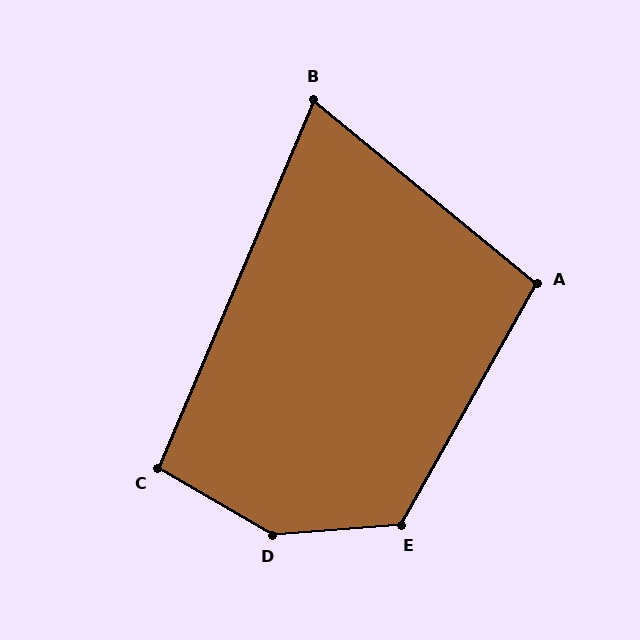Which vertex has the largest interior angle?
D, at approximately 145 degrees.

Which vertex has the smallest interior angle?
B, at approximately 74 degrees.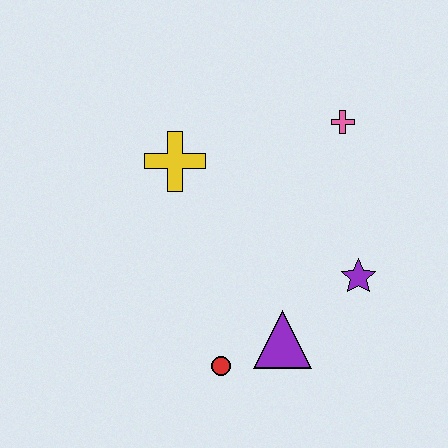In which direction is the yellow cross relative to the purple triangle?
The yellow cross is above the purple triangle.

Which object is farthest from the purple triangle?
The pink cross is farthest from the purple triangle.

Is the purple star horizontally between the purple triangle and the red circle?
No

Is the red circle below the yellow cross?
Yes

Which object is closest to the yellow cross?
The pink cross is closest to the yellow cross.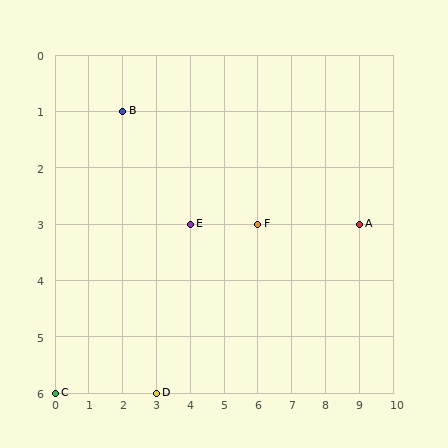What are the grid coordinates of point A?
Point A is at grid coordinates (9, 3).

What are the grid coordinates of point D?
Point D is at grid coordinates (3, 6).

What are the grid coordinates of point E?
Point E is at grid coordinates (4, 3).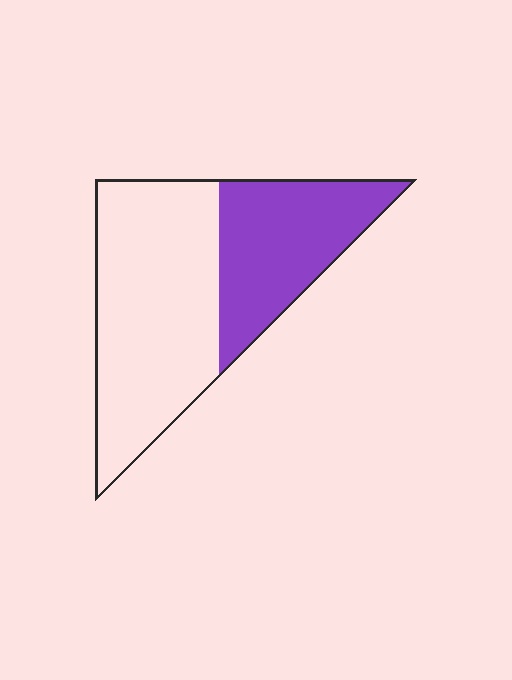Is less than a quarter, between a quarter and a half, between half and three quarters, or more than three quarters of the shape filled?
Between a quarter and a half.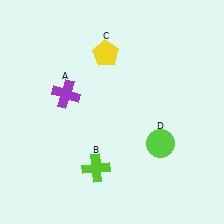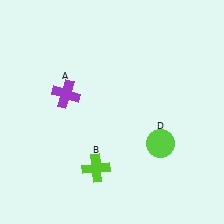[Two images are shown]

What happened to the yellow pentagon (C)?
The yellow pentagon (C) was removed in Image 2. It was in the top-left area of Image 1.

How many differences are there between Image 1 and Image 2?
There is 1 difference between the two images.